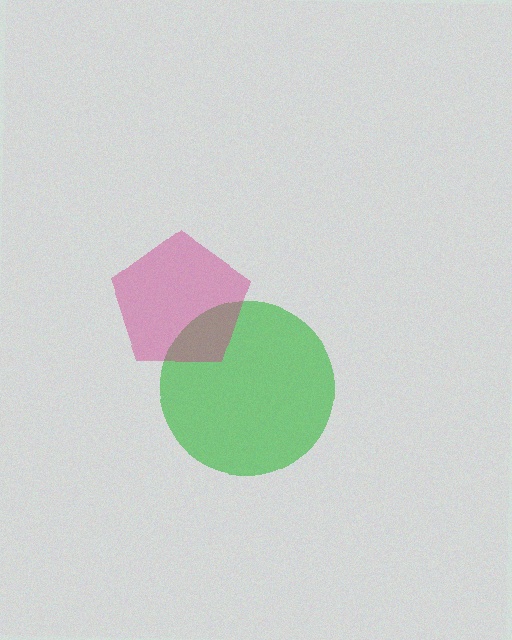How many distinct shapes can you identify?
There are 2 distinct shapes: a green circle, a magenta pentagon.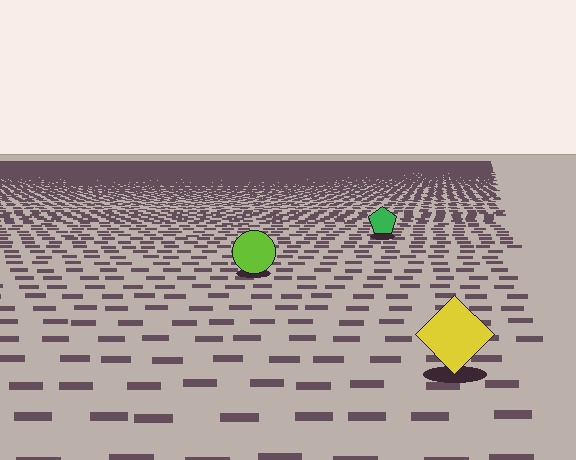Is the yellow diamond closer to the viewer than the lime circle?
Yes. The yellow diamond is closer — you can tell from the texture gradient: the ground texture is coarser near it.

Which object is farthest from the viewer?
The green pentagon is farthest from the viewer. It appears smaller and the ground texture around it is denser.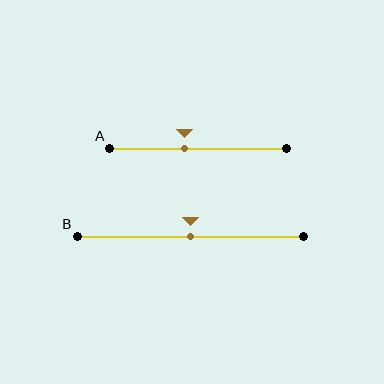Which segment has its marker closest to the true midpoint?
Segment B has its marker closest to the true midpoint.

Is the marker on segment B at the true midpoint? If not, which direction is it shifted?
Yes, the marker on segment B is at the true midpoint.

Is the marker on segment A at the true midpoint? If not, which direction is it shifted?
No, the marker on segment A is shifted to the left by about 8% of the segment length.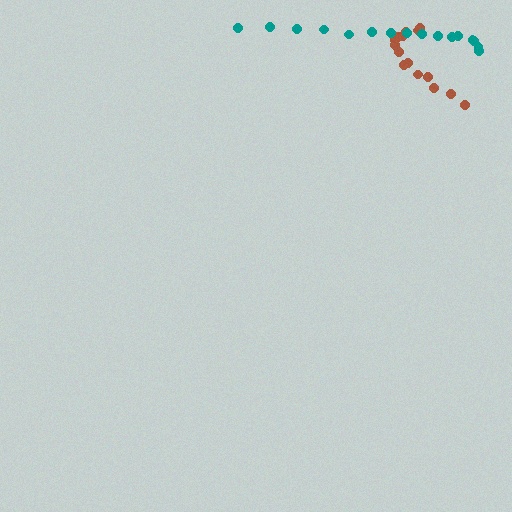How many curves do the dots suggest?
There are 2 distinct paths.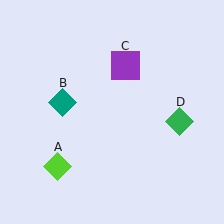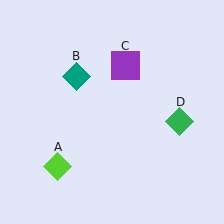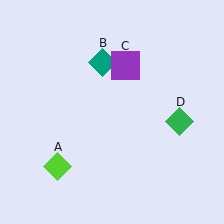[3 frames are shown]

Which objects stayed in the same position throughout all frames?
Lime diamond (object A) and purple square (object C) and green diamond (object D) remained stationary.